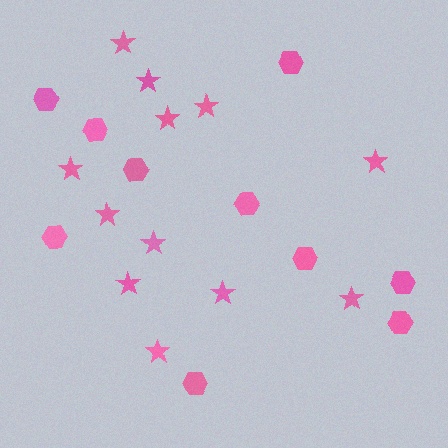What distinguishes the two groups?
There are 2 groups: one group of stars (12) and one group of hexagons (10).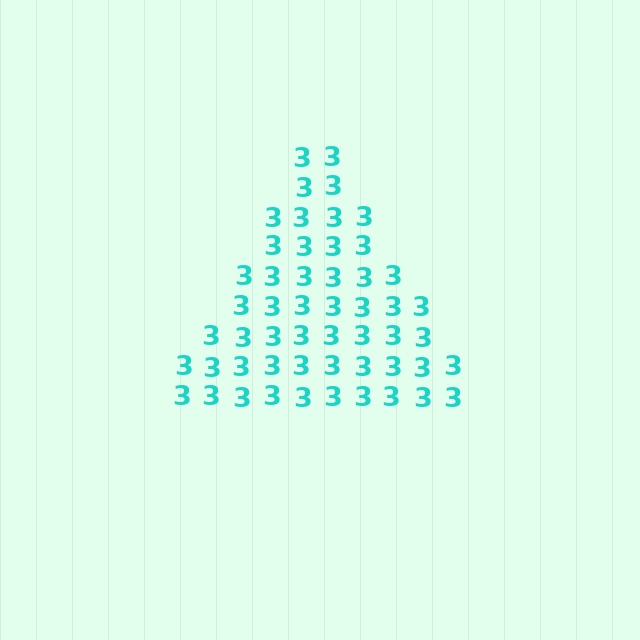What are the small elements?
The small elements are digit 3's.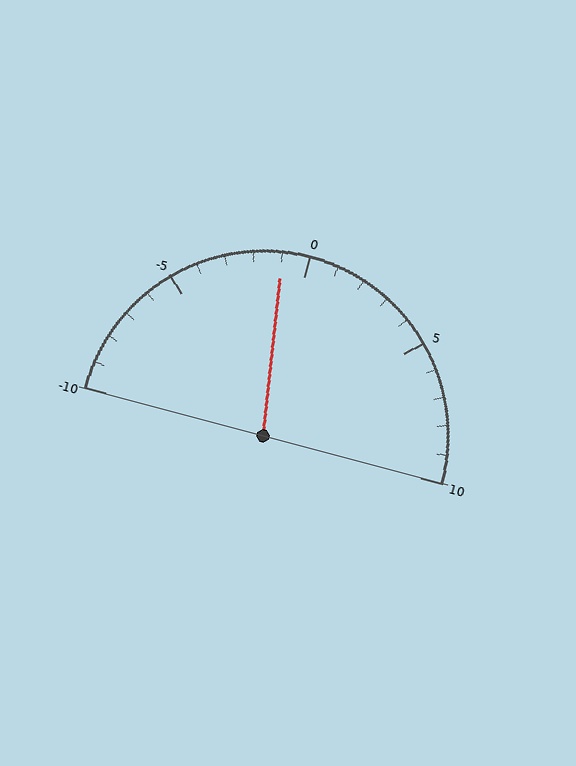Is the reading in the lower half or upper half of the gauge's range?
The reading is in the lower half of the range (-10 to 10).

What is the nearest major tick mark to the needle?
The nearest major tick mark is 0.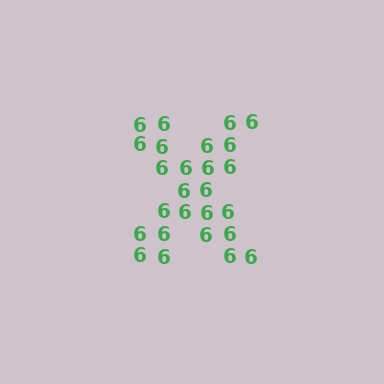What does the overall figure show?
The overall figure shows the letter X.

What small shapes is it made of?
It is made of small digit 6's.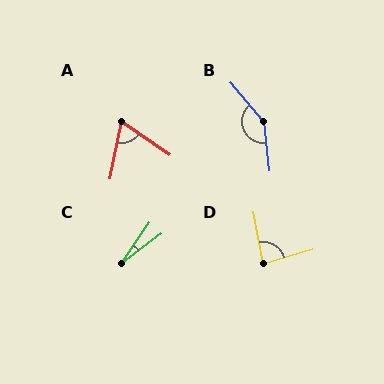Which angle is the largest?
B, at approximately 145 degrees.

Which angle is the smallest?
C, at approximately 19 degrees.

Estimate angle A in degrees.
Approximately 67 degrees.